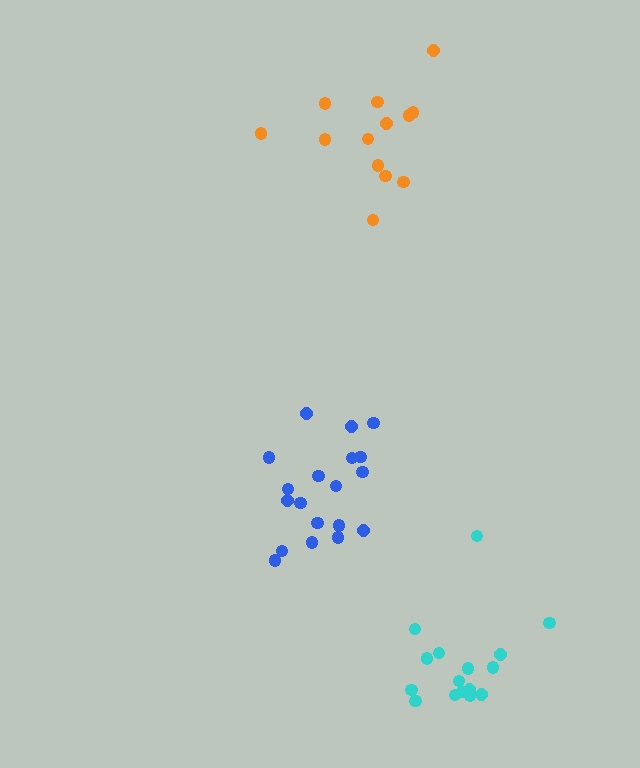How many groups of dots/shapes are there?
There are 3 groups.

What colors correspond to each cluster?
The clusters are colored: blue, orange, cyan.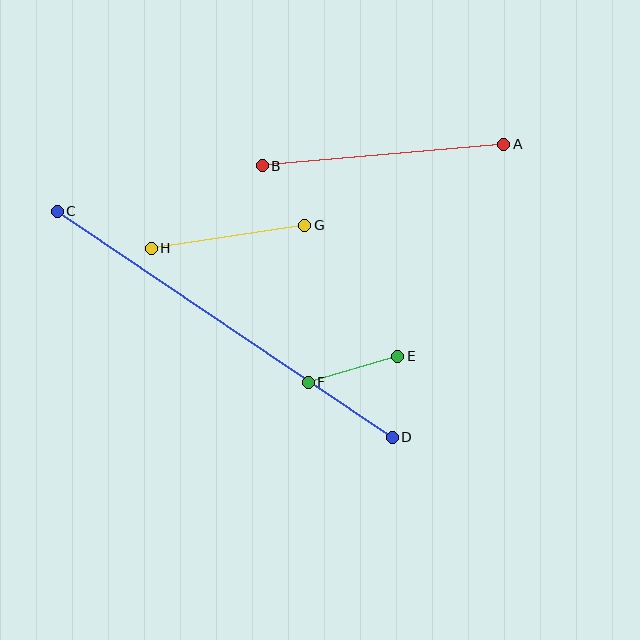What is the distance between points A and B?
The distance is approximately 243 pixels.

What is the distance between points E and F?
The distance is approximately 93 pixels.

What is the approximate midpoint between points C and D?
The midpoint is at approximately (225, 324) pixels.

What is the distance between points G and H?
The distance is approximately 155 pixels.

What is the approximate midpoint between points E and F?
The midpoint is at approximately (353, 369) pixels.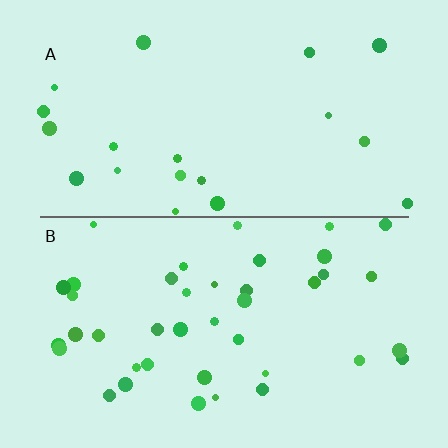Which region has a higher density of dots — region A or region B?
B (the bottom).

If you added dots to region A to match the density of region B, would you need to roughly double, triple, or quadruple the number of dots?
Approximately double.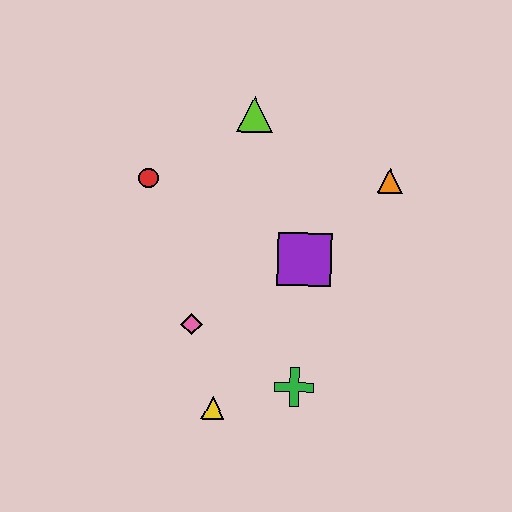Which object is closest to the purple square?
The orange triangle is closest to the purple square.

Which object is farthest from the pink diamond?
The orange triangle is farthest from the pink diamond.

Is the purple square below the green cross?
No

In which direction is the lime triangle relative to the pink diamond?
The lime triangle is above the pink diamond.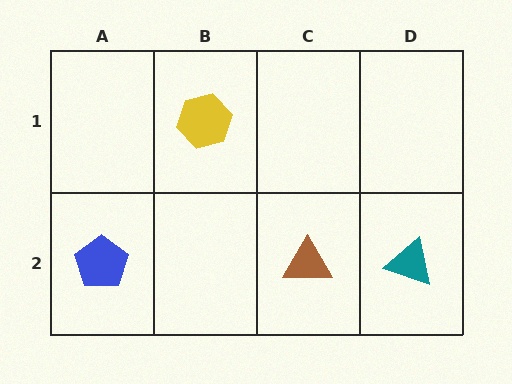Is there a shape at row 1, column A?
No, that cell is empty.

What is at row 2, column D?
A teal triangle.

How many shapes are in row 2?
3 shapes.